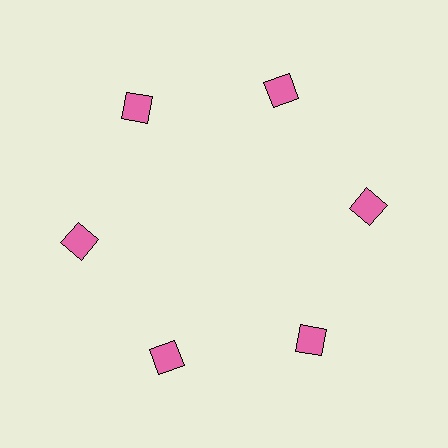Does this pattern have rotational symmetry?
Yes, this pattern has 6-fold rotational symmetry. It looks the same after rotating 60 degrees around the center.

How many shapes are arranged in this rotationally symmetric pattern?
There are 6 shapes, arranged in 6 groups of 1.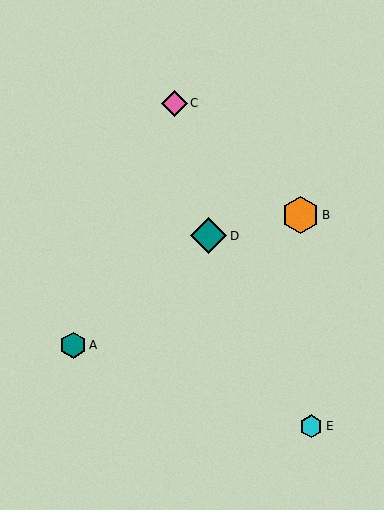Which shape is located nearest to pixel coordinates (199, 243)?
The teal diamond (labeled D) at (209, 236) is nearest to that location.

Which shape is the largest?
The orange hexagon (labeled B) is the largest.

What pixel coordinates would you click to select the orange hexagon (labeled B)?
Click at (300, 215) to select the orange hexagon B.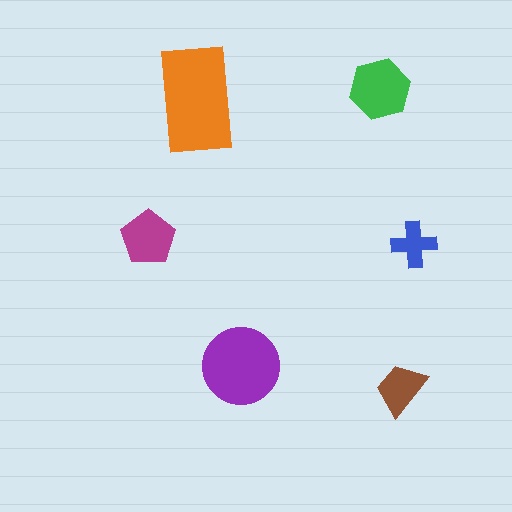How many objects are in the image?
There are 6 objects in the image.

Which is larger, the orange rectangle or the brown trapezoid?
The orange rectangle.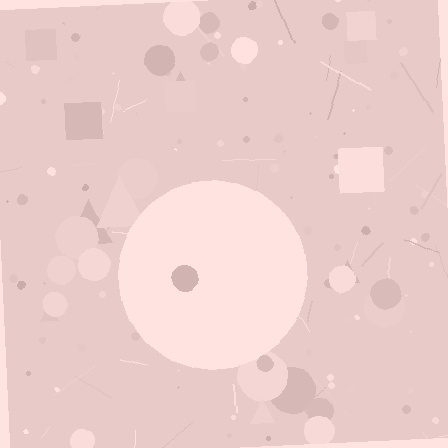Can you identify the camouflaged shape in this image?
The camouflaged shape is a circle.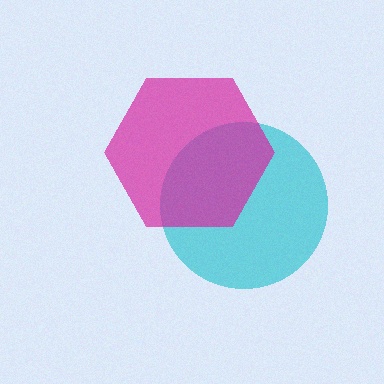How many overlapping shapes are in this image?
There are 2 overlapping shapes in the image.